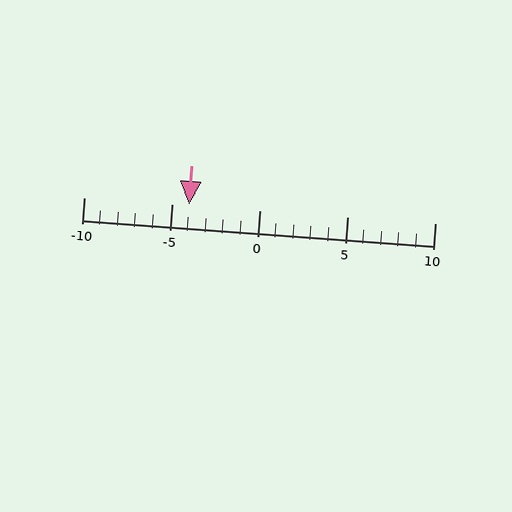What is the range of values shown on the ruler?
The ruler shows values from -10 to 10.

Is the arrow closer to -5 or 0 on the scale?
The arrow is closer to -5.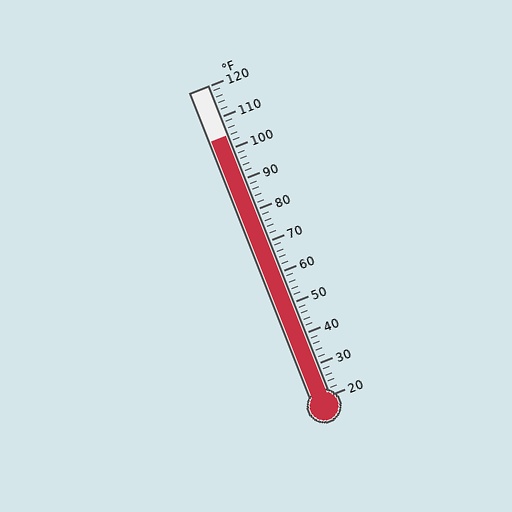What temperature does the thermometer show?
The thermometer shows approximately 104°F.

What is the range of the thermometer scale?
The thermometer scale ranges from 20°F to 120°F.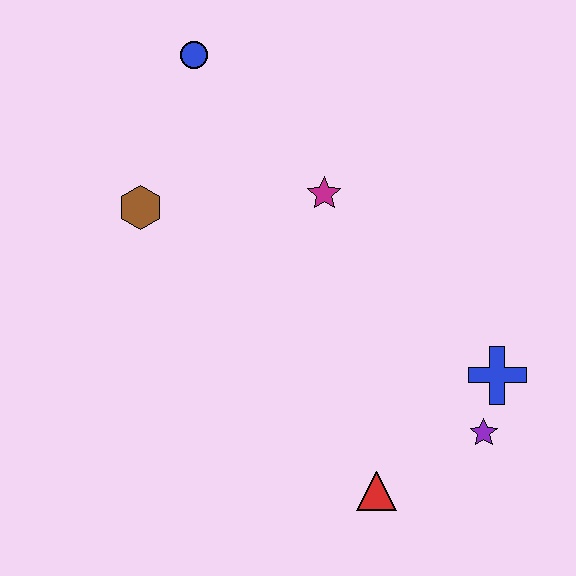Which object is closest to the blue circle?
The brown hexagon is closest to the blue circle.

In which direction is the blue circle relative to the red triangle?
The blue circle is above the red triangle.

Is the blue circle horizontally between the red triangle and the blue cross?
No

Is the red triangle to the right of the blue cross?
No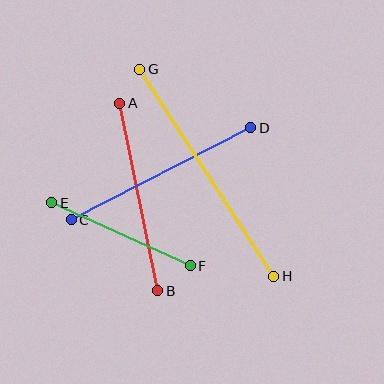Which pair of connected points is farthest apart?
Points G and H are farthest apart.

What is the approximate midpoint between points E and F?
The midpoint is at approximately (121, 234) pixels.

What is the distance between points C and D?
The distance is approximately 202 pixels.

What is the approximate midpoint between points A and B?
The midpoint is at approximately (139, 197) pixels.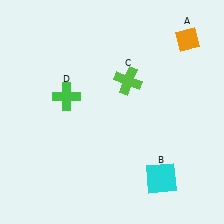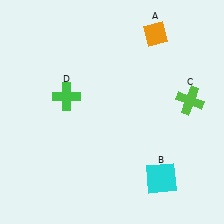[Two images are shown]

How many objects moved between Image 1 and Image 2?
2 objects moved between the two images.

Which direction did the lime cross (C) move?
The lime cross (C) moved right.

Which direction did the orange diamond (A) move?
The orange diamond (A) moved left.